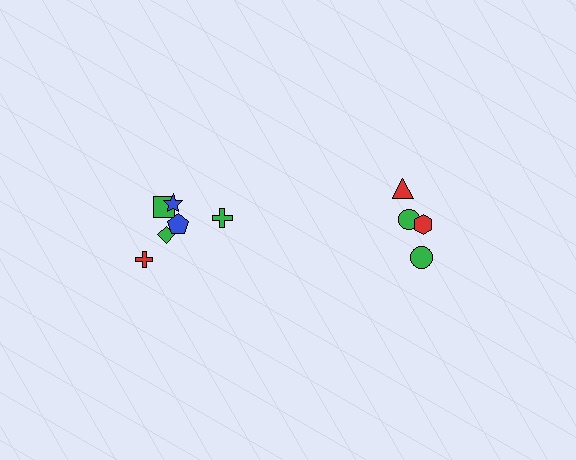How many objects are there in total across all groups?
There are 10 objects.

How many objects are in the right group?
There are 4 objects.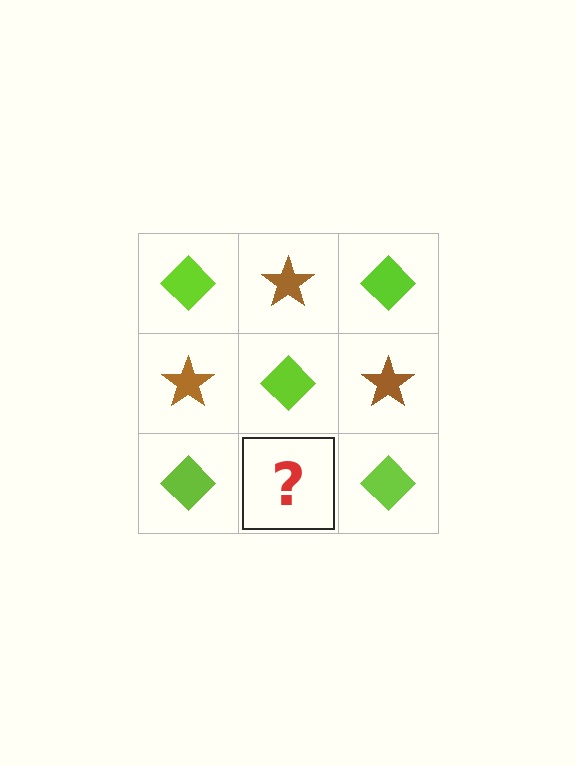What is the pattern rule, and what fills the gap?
The rule is that it alternates lime diamond and brown star in a checkerboard pattern. The gap should be filled with a brown star.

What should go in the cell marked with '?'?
The missing cell should contain a brown star.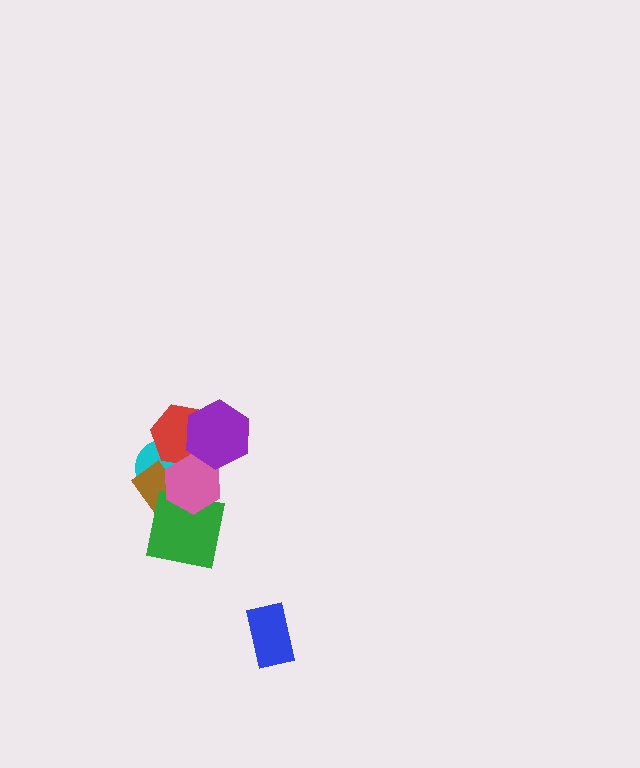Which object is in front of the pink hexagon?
The purple hexagon is in front of the pink hexagon.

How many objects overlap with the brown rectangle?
3 objects overlap with the brown rectangle.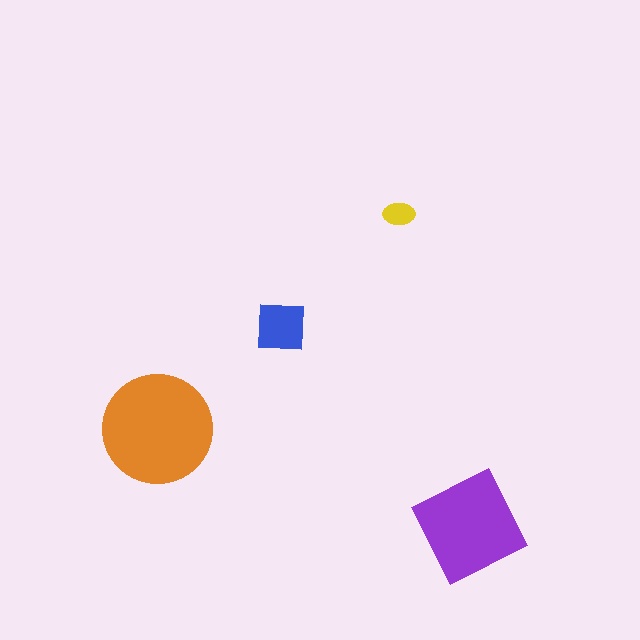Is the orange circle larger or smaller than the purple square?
Larger.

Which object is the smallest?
The yellow ellipse.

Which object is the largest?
The orange circle.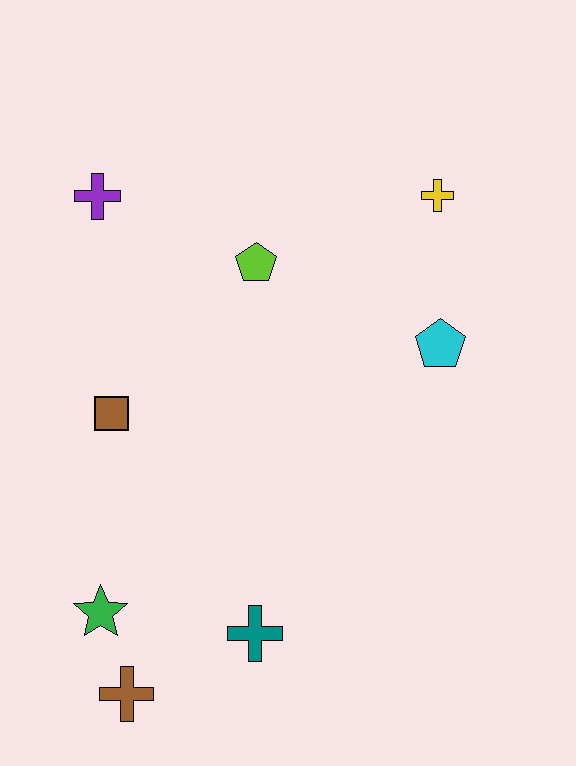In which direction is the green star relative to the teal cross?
The green star is to the left of the teal cross.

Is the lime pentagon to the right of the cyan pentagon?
No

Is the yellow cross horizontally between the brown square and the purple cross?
No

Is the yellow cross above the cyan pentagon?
Yes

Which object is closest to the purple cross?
The lime pentagon is closest to the purple cross.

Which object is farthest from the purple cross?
The brown cross is farthest from the purple cross.